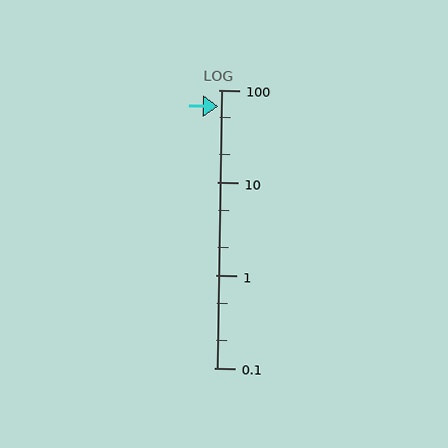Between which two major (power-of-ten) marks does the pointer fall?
The pointer is between 10 and 100.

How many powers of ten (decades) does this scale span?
The scale spans 3 decades, from 0.1 to 100.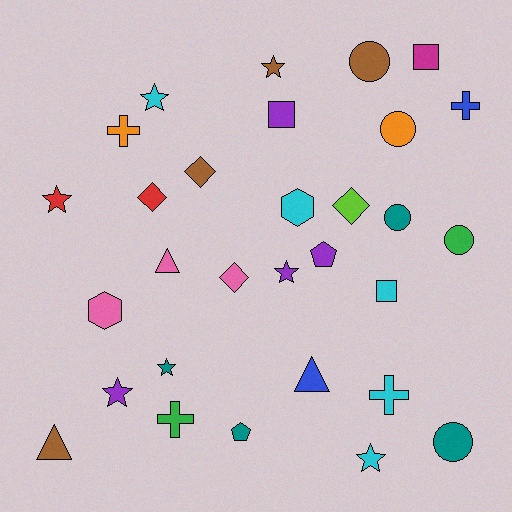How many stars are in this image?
There are 7 stars.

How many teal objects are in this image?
There are 4 teal objects.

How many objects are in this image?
There are 30 objects.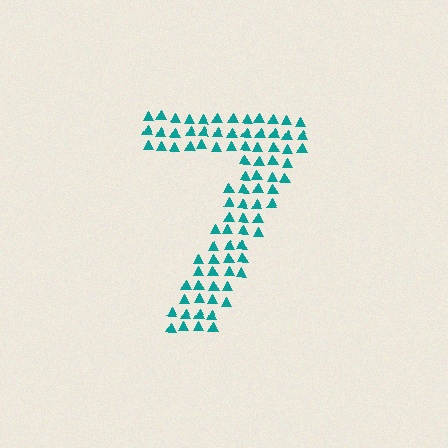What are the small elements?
The small elements are triangles.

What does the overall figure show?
The overall figure shows the digit 7.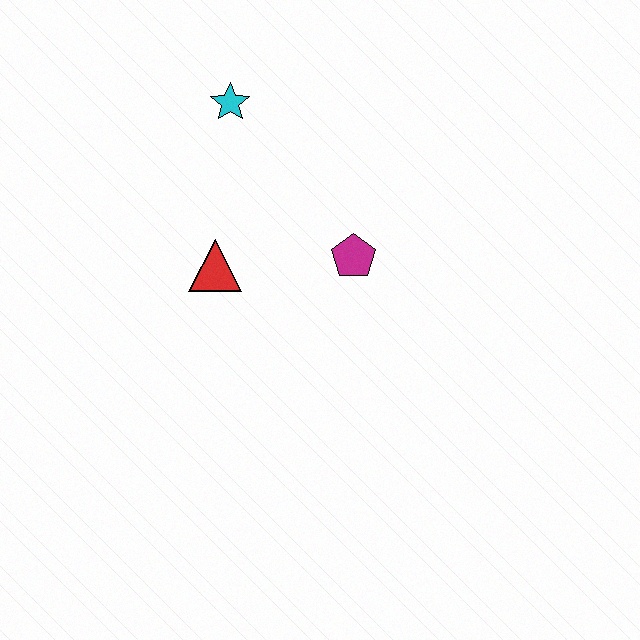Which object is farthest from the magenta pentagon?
The cyan star is farthest from the magenta pentagon.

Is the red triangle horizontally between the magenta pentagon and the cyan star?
No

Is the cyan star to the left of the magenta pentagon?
Yes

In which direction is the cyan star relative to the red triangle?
The cyan star is above the red triangle.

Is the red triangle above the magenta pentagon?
No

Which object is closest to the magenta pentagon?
The red triangle is closest to the magenta pentagon.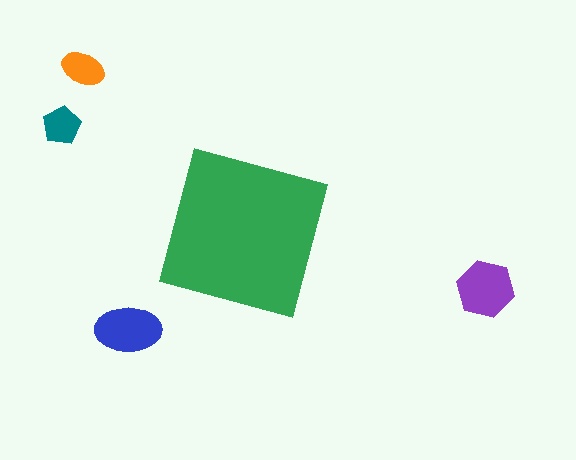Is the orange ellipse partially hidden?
No, the orange ellipse is fully visible.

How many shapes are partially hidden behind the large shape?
0 shapes are partially hidden.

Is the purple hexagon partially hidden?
No, the purple hexagon is fully visible.